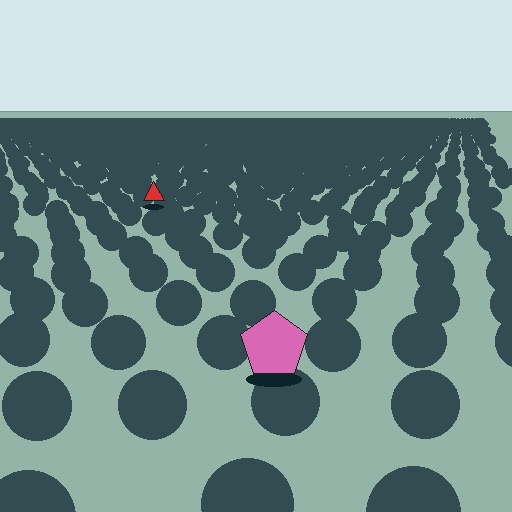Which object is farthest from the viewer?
The red triangle is farthest from the viewer. It appears smaller and the ground texture around it is denser.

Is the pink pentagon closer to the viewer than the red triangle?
Yes. The pink pentagon is closer — you can tell from the texture gradient: the ground texture is coarser near it.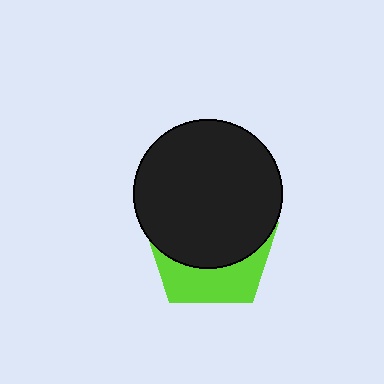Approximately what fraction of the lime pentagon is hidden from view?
Roughly 65% of the lime pentagon is hidden behind the black circle.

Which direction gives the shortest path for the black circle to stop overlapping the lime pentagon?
Moving up gives the shortest separation.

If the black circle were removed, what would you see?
You would see the complete lime pentagon.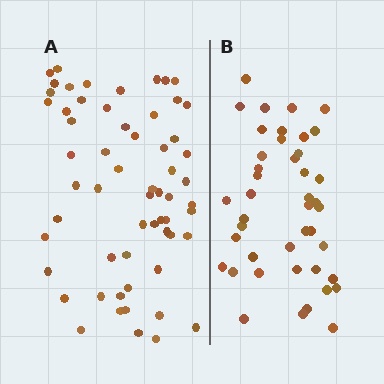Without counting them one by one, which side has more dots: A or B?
Region A (the left region) has more dots.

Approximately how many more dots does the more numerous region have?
Region A has approximately 15 more dots than region B.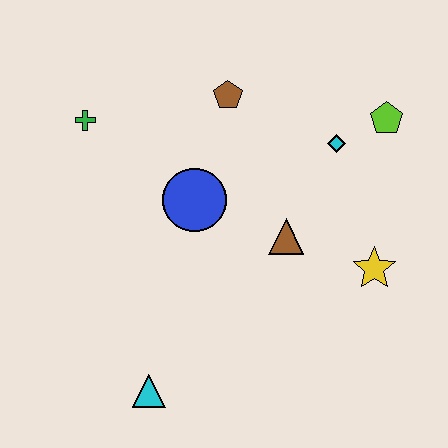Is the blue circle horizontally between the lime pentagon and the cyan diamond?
No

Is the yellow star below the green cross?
Yes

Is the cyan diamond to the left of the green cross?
No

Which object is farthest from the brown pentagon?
The cyan triangle is farthest from the brown pentagon.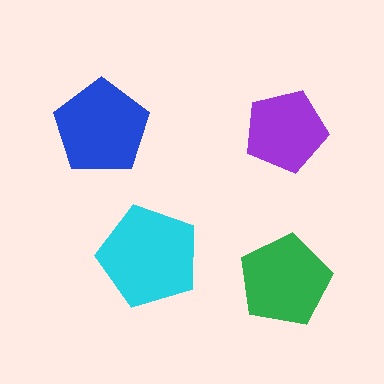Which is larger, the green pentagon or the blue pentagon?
The blue one.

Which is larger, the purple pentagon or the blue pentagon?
The blue one.